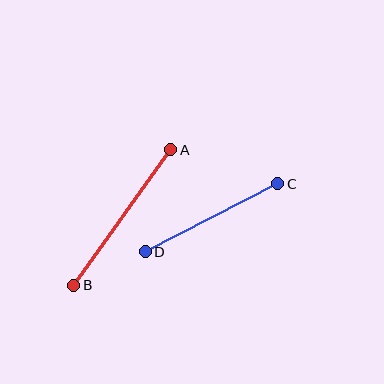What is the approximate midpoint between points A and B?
The midpoint is at approximately (122, 218) pixels.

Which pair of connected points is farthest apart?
Points A and B are farthest apart.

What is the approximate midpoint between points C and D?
The midpoint is at approximately (211, 218) pixels.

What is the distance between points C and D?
The distance is approximately 149 pixels.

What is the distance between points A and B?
The distance is approximately 167 pixels.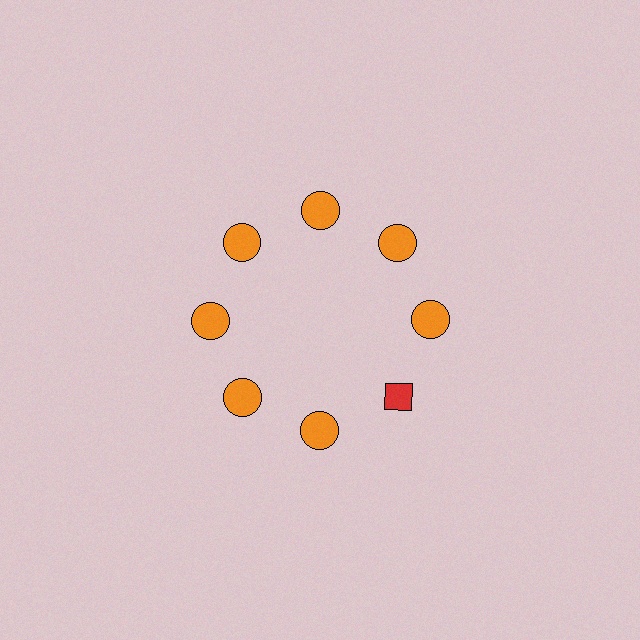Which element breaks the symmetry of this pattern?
The red diamond at roughly the 4 o'clock position breaks the symmetry. All other shapes are orange circles.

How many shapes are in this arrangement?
There are 8 shapes arranged in a ring pattern.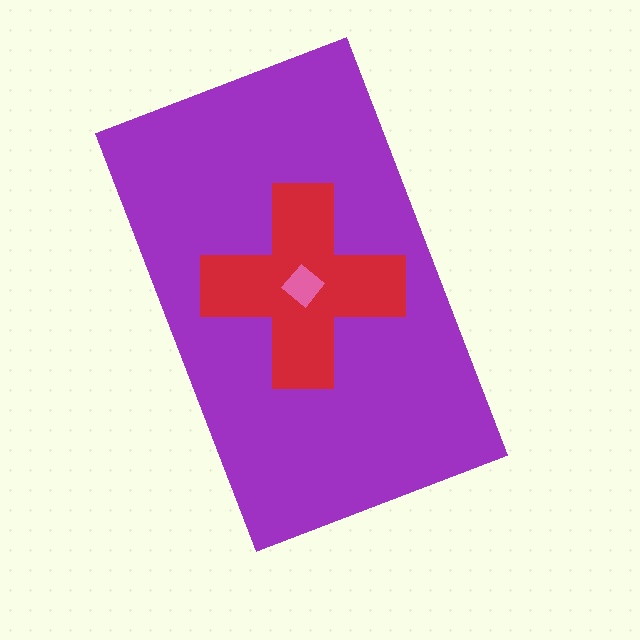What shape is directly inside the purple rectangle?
The red cross.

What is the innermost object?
The pink diamond.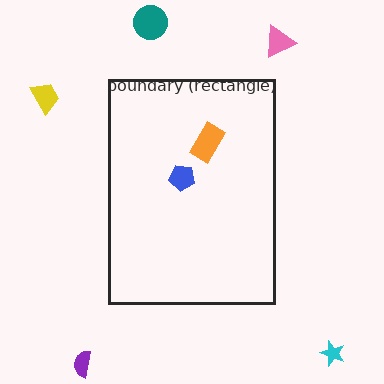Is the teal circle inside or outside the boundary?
Outside.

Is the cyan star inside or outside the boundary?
Outside.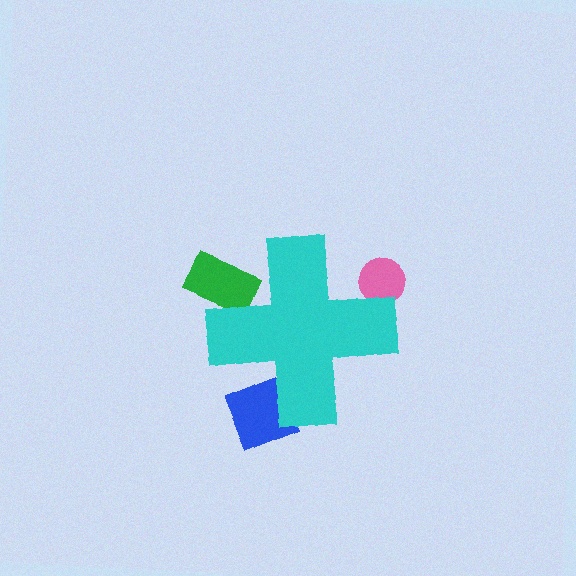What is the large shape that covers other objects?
A cyan cross.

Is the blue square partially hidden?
Yes, the blue square is partially hidden behind the cyan cross.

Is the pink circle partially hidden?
Yes, the pink circle is partially hidden behind the cyan cross.